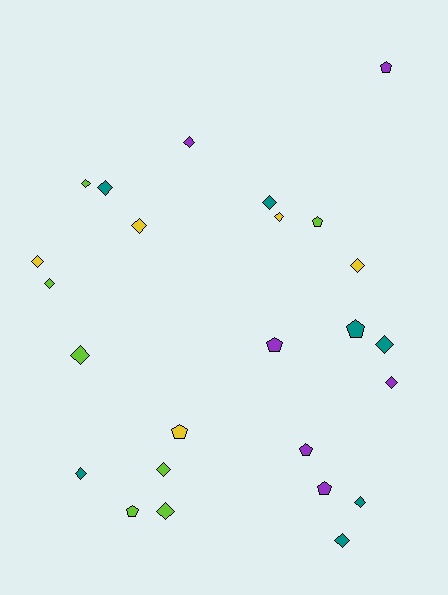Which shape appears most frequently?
Diamond, with 17 objects.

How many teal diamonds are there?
There are 6 teal diamonds.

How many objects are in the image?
There are 25 objects.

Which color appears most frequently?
Teal, with 7 objects.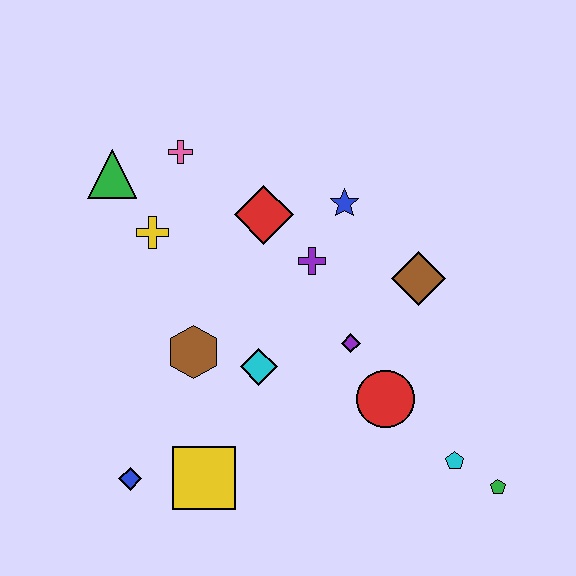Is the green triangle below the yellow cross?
No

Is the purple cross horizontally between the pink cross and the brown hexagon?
No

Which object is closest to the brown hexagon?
The cyan diamond is closest to the brown hexagon.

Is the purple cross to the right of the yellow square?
Yes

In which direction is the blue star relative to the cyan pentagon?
The blue star is above the cyan pentagon.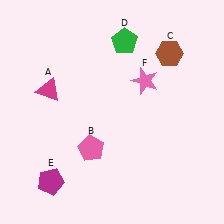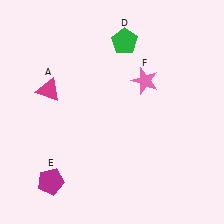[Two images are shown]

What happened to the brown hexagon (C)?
The brown hexagon (C) was removed in Image 2. It was in the top-right area of Image 1.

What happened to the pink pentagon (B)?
The pink pentagon (B) was removed in Image 2. It was in the bottom-left area of Image 1.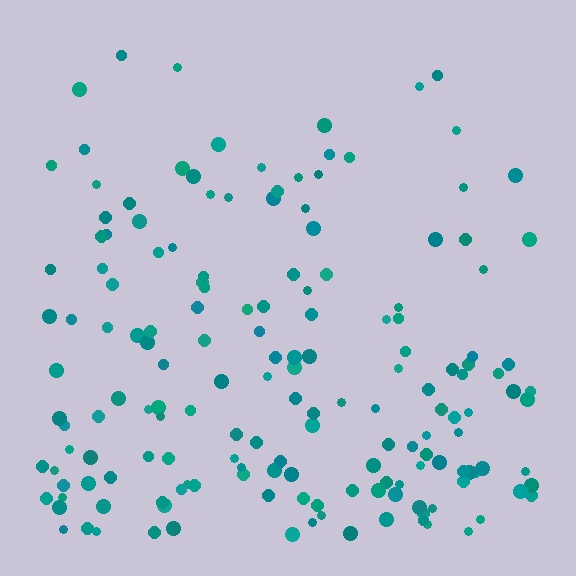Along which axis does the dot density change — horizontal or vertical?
Vertical.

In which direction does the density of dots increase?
From top to bottom, with the bottom side densest.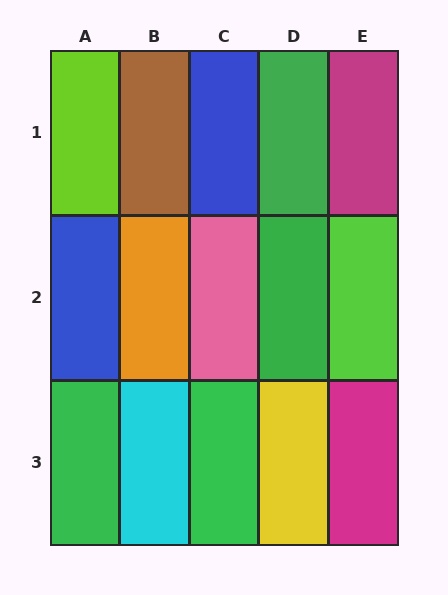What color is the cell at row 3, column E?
Magenta.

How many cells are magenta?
2 cells are magenta.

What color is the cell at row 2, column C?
Pink.